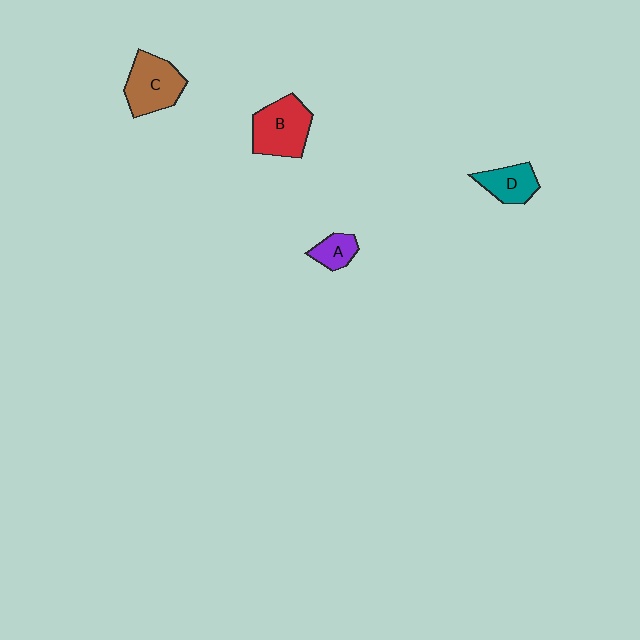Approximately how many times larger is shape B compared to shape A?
Approximately 2.3 times.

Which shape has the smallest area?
Shape A (purple).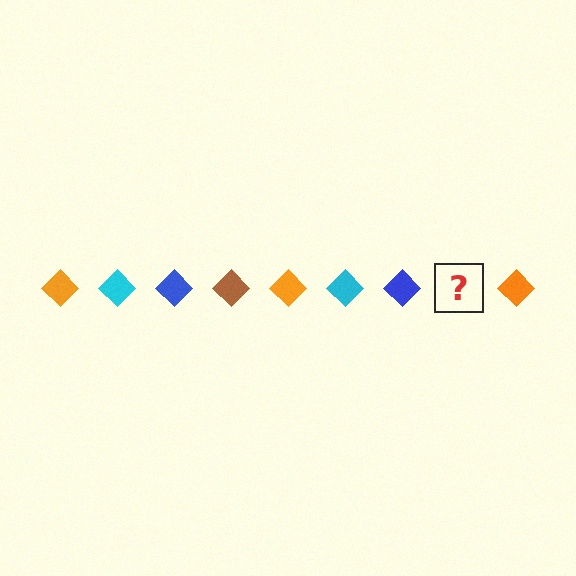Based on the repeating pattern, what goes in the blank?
The blank should be a brown diamond.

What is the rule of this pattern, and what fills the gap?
The rule is that the pattern cycles through orange, cyan, blue, brown diamonds. The gap should be filled with a brown diamond.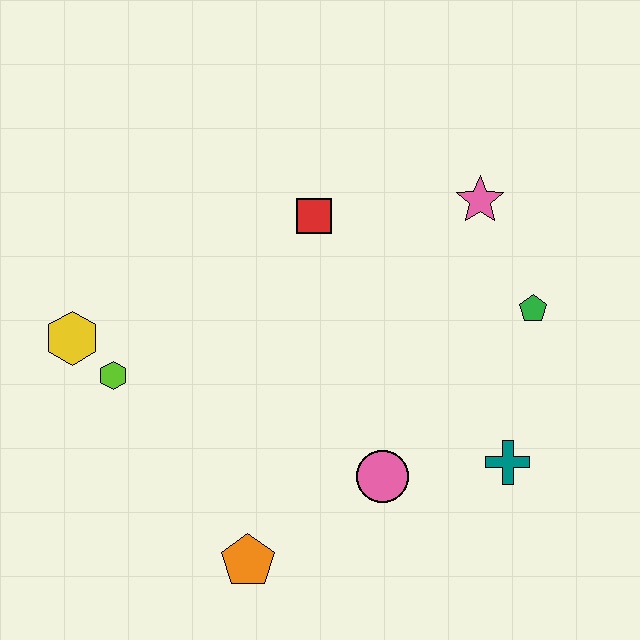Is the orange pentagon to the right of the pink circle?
No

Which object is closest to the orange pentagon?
The pink circle is closest to the orange pentagon.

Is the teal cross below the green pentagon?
Yes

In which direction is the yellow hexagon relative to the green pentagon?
The yellow hexagon is to the left of the green pentagon.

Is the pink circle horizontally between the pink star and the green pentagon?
No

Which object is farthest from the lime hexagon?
The green pentagon is farthest from the lime hexagon.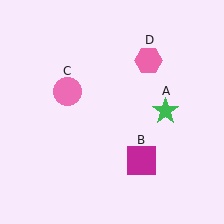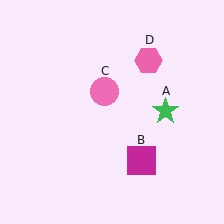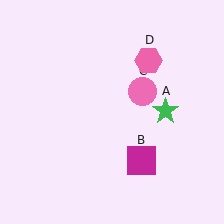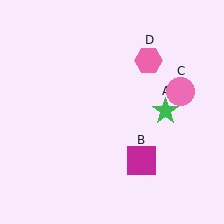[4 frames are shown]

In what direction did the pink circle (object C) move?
The pink circle (object C) moved right.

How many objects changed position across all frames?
1 object changed position: pink circle (object C).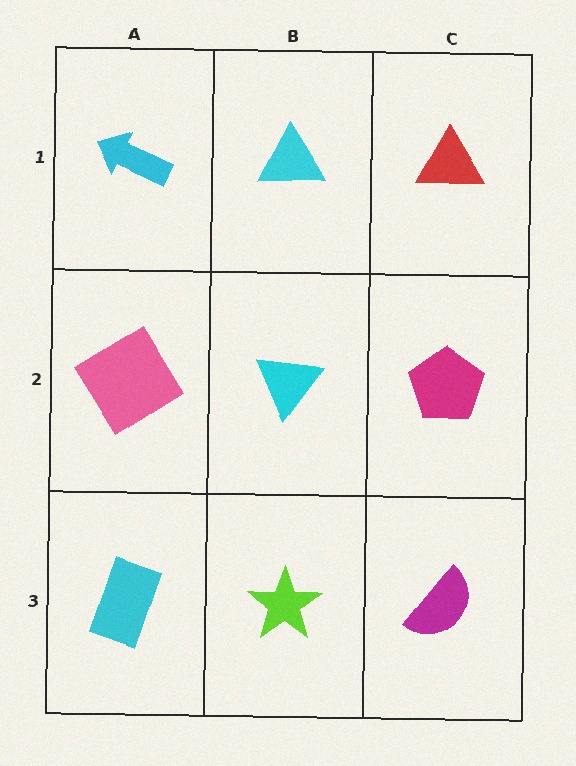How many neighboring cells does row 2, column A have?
3.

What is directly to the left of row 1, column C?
A cyan triangle.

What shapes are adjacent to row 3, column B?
A cyan triangle (row 2, column B), a cyan rectangle (row 3, column A), a magenta semicircle (row 3, column C).